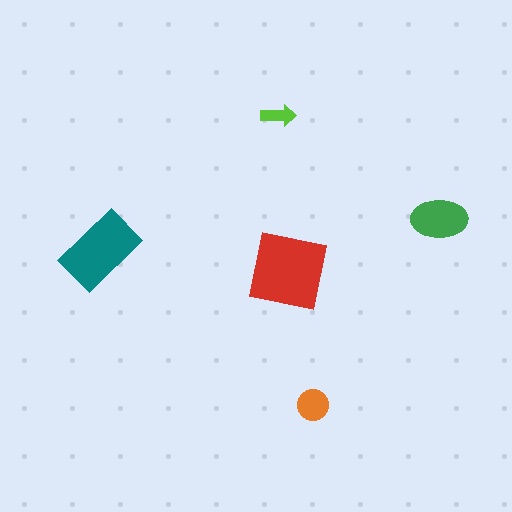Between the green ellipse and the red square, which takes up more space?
The red square.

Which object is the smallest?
The lime arrow.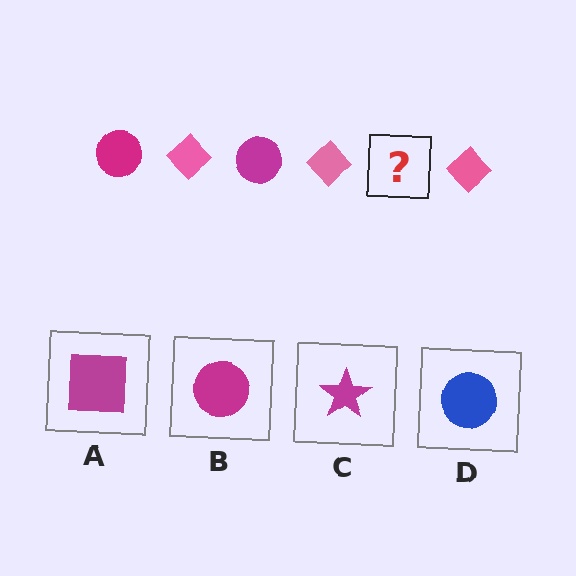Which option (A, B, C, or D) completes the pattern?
B.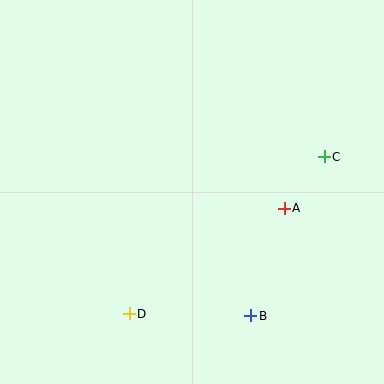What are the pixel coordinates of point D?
Point D is at (129, 314).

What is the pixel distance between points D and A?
The distance between D and A is 187 pixels.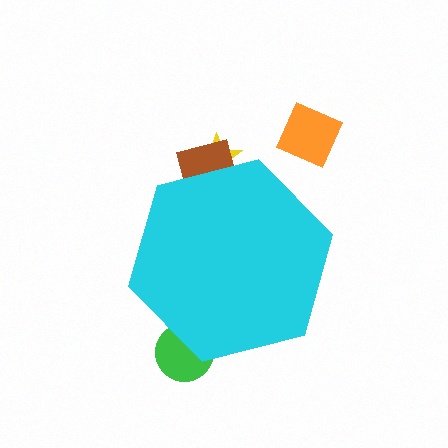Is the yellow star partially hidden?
Yes, the yellow star is partially hidden behind the cyan hexagon.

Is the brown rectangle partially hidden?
Yes, the brown rectangle is partially hidden behind the cyan hexagon.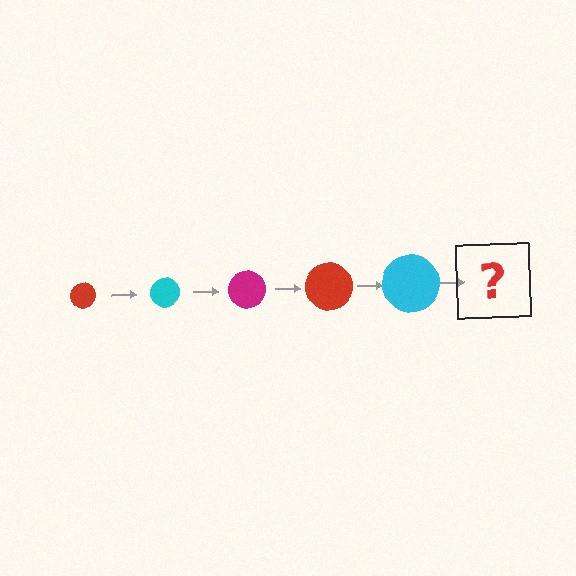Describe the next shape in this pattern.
It should be a magenta circle, larger than the previous one.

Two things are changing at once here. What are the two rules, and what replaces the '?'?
The two rules are that the circle grows larger each step and the color cycles through red, cyan, and magenta. The '?' should be a magenta circle, larger than the previous one.